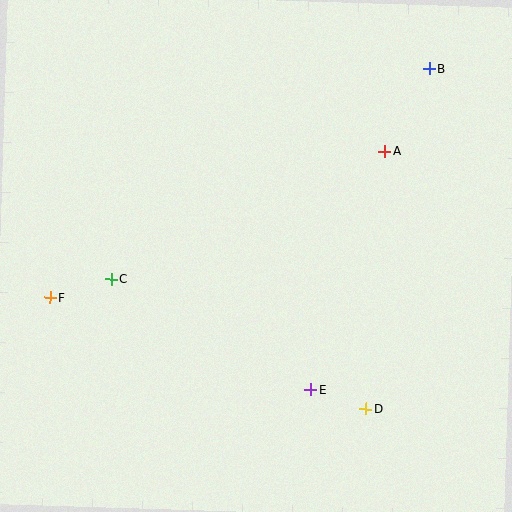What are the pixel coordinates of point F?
Point F is at (50, 297).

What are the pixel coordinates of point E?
Point E is at (310, 390).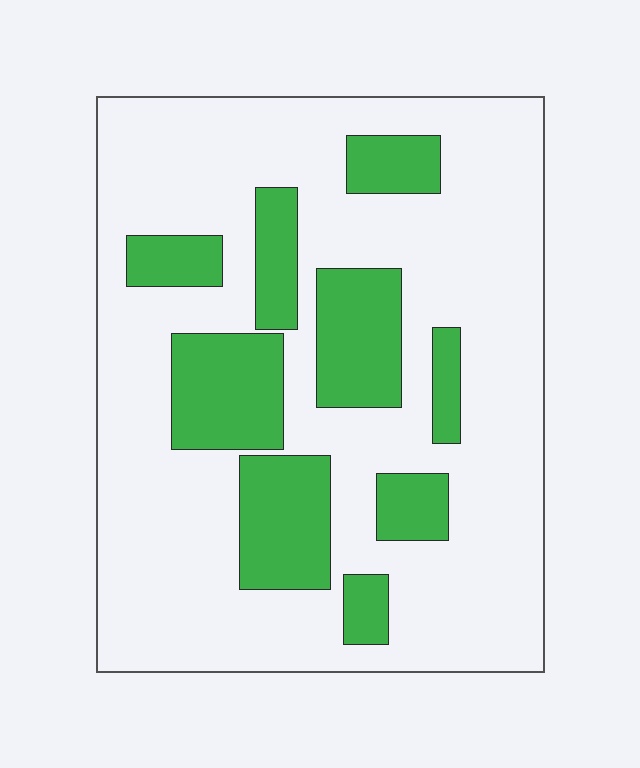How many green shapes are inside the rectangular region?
9.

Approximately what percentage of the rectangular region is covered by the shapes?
Approximately 25%.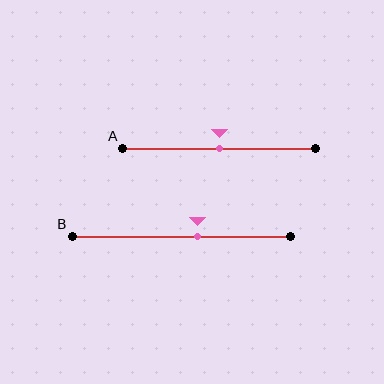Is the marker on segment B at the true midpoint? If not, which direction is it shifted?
No, the marker on segment B is shifted to the right by about 8% of the segment length.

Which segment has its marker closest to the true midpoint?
Segment A has its marker closest to the true midpoint.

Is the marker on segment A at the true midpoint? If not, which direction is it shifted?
Yes, the marker on segment A is at the true midpoint.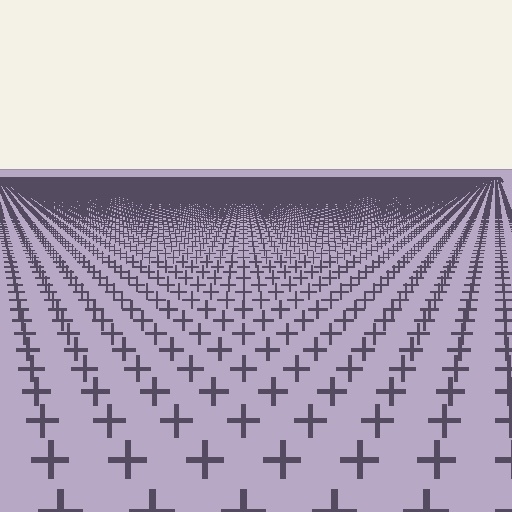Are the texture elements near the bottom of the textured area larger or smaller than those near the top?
Larger. Near the bottom, elements are closer to the viewer and appear at a bigger on-screen size.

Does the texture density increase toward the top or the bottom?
Density increases toward the top.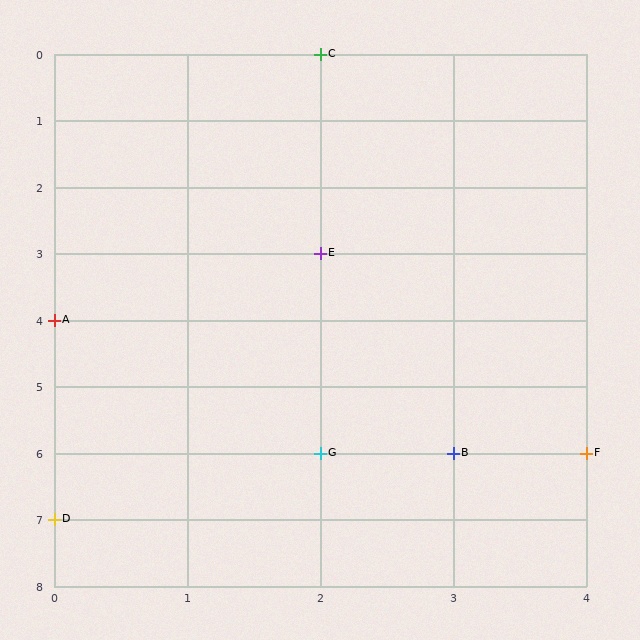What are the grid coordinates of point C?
Point C is at grid coordinates (2, 0).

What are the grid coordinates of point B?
Point B is at grid coordinates (3, 6).